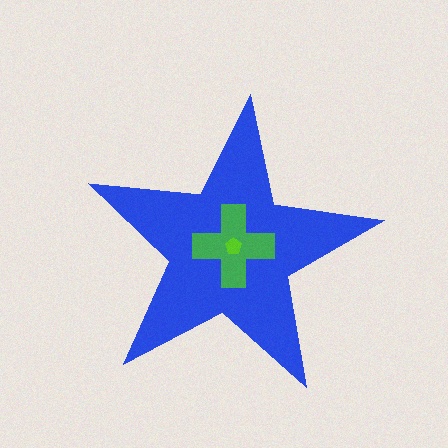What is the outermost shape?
The blue star.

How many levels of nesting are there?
3.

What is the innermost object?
The lime pentagon.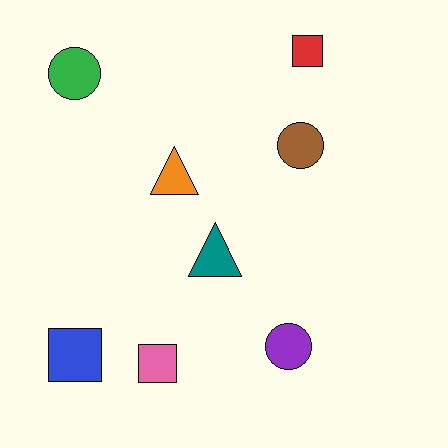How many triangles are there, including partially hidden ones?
There are 2 triangles.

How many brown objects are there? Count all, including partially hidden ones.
There is 1 brown object.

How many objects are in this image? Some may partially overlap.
There are 8 objects.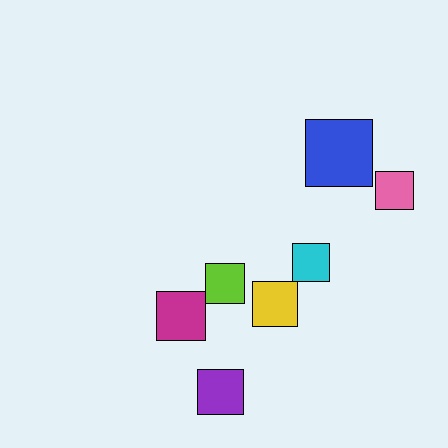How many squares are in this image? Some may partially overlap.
There are 7 squares.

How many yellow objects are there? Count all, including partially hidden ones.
There is 1 yellow object.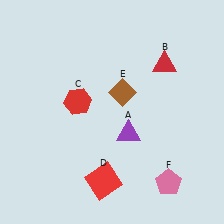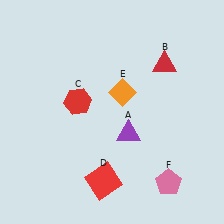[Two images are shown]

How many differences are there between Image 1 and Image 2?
There is 1 difference between the two images.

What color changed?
The diamond (E) changed from brown in Image 1 to orange in Image 2.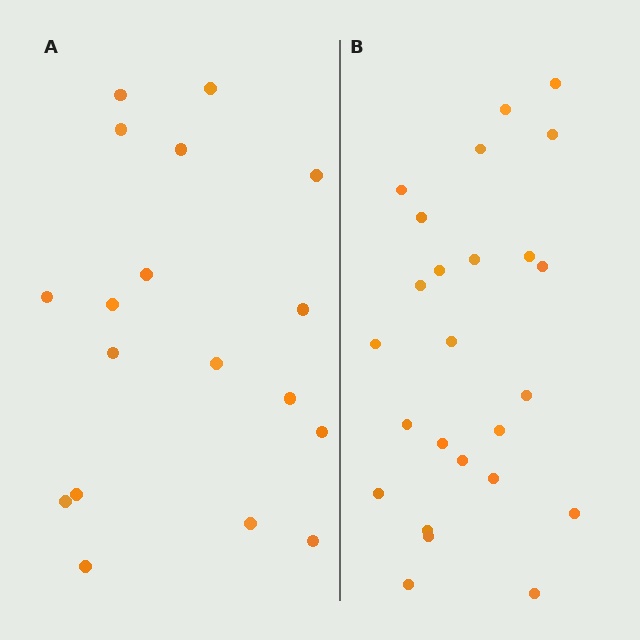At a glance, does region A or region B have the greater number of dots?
Region B (the right region) has more dots.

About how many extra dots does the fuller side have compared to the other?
Region B has roughly 8 or so more dots than region A.